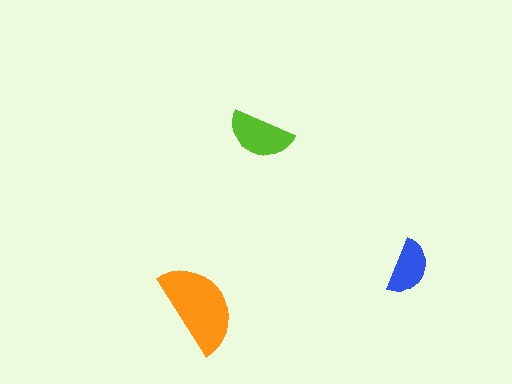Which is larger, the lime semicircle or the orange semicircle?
The orange one.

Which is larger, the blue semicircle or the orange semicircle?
The orange one.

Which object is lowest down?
The orange semicircle is bottommost.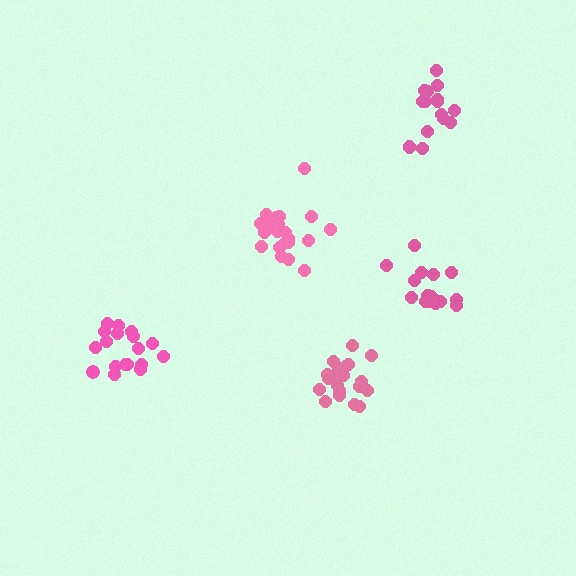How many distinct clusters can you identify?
There are 5 distinct clusters.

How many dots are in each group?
Group 1: 21 dots, Group 2: 16 dots, Group 3: 21 dots, Group 4: 18 dots, Group 5: 16 dots (92 total).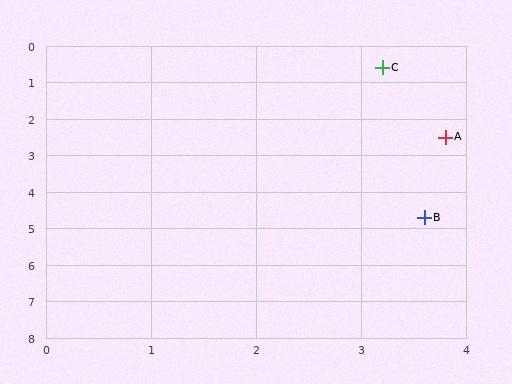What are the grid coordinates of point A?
Point A is at approximately (3.8, 2.5).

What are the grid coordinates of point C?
Point C is at approximately (3.2, 0.6).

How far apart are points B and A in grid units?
Points B and A are about 2.2 grid units apart.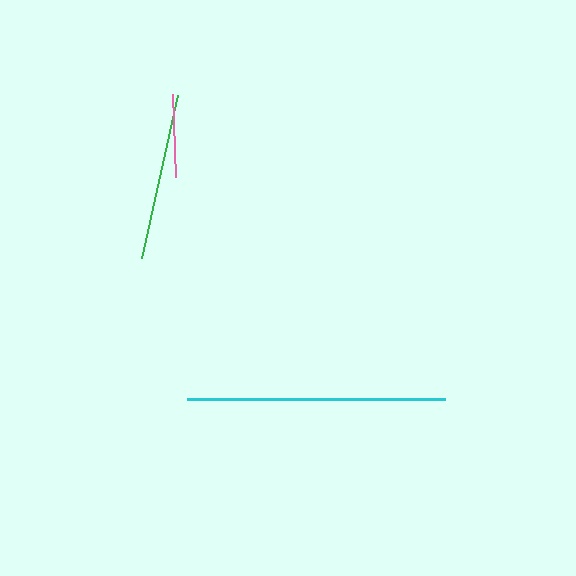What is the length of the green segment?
The green segment is approximately 166 pixels long.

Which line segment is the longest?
The cyan line is the longest at approximately 258 pixels.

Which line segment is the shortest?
The pink line is the shortest at approximately 84 pixels.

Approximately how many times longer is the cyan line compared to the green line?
The cyan line is approximately 1.6 times the length of the green line.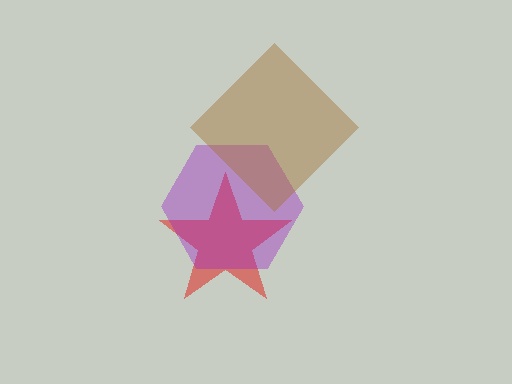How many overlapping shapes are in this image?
There are 3 overlapping shapes in the image.